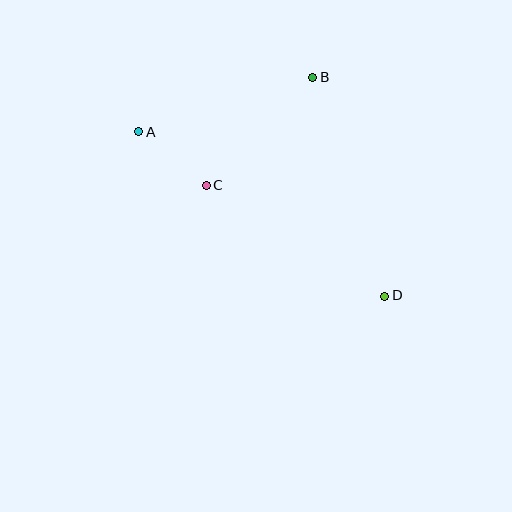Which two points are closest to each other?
Points A and C are closest to each other.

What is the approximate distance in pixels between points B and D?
The distance between B and D is approximately 230 pixels.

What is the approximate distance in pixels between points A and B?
The distance between A and B is approximately 183 pixels.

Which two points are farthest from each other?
Points A and D are farthest from each other.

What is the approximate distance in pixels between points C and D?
The distance between C and D is approximately 210 pixels.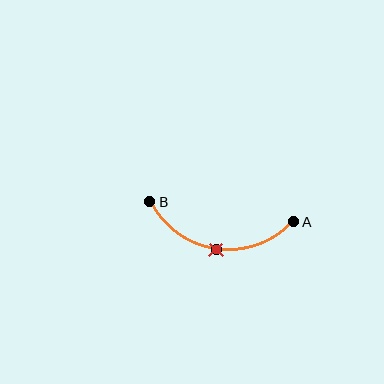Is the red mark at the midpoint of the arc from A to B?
Yes. The red mark lies on the arc at equal arc-length from both A and B — it is the arc midpoint.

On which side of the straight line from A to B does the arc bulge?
The arc bulges below the straight line connecting A and B.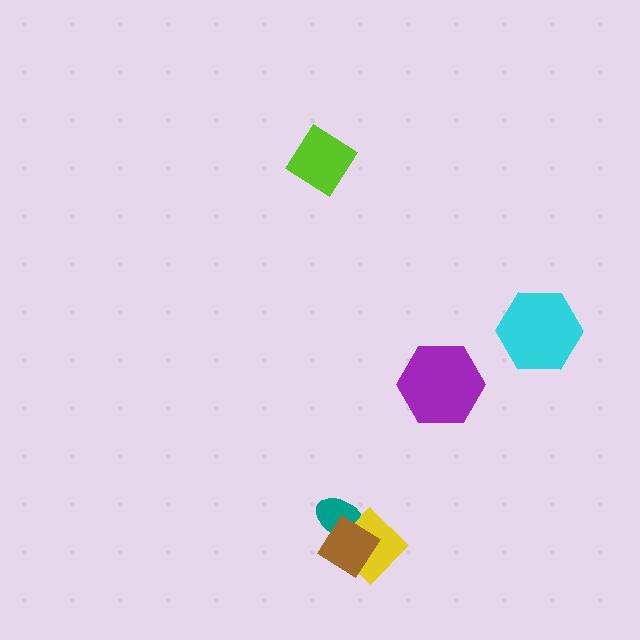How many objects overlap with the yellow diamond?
2 objects overlap with the yellow diamond.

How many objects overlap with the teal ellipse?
2 objects overlap with the teal ellipse.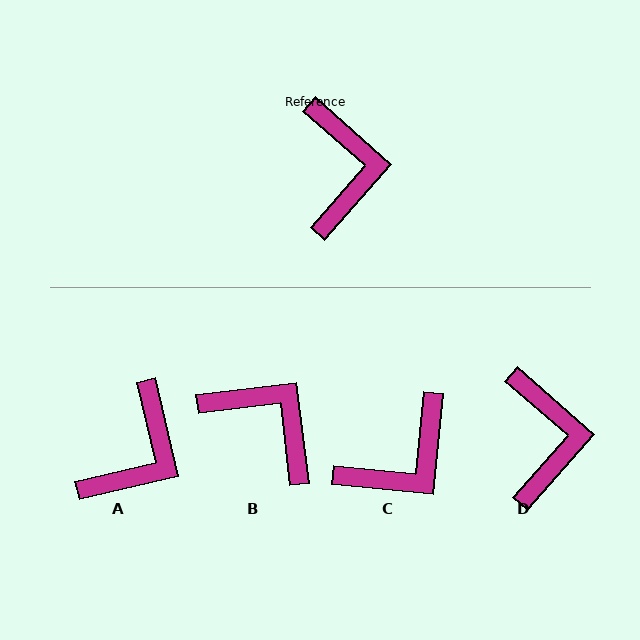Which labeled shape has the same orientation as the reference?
D.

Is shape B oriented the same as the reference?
No, it is off by about 48 degrees.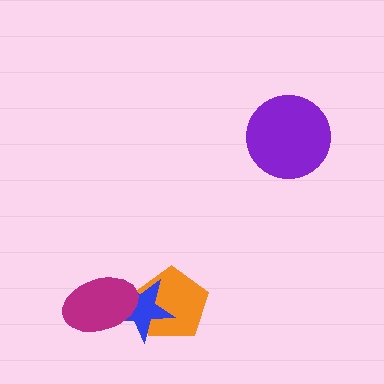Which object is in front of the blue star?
The magenta ellipse is in front of the blue star.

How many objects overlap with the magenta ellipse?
1 object overlaps with the magenta ellipse.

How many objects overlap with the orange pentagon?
1 object overlaps with the orange pentagon.